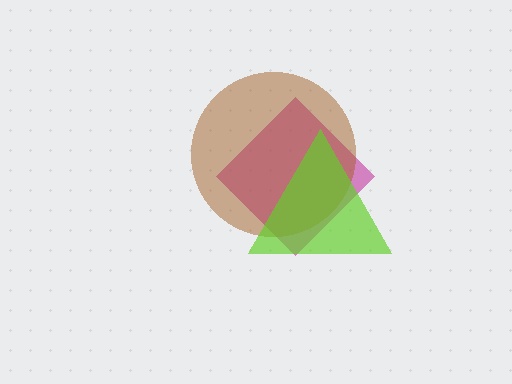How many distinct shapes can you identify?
There are 3 distinct shapes: a magenta diamond, a brown circle, a lime triangle.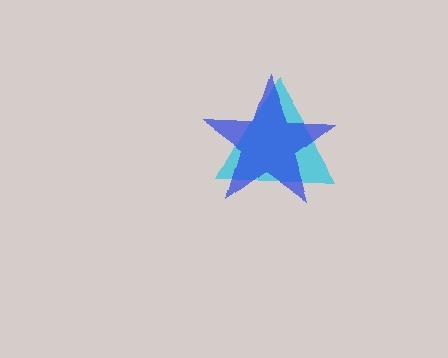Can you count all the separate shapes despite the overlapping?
Yes, there are 2 separate shapes.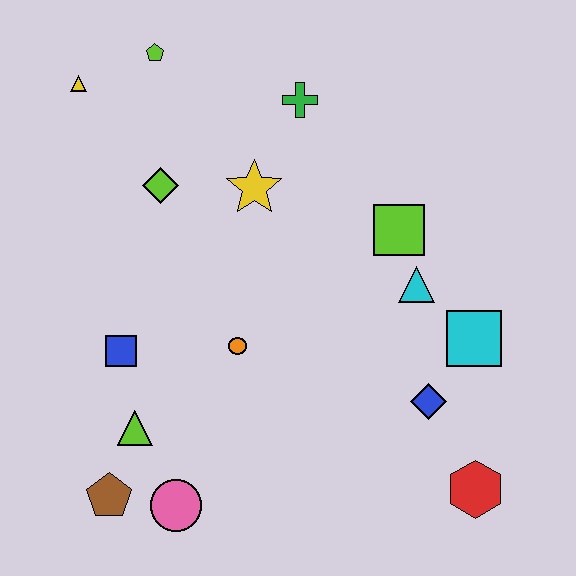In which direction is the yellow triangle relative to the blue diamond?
The yellow triangle is to the left of the blue diamond.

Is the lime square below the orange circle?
No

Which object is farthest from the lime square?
The brown pentagon is farthest from the lime square.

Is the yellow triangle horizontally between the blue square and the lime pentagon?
No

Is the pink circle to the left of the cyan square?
Yes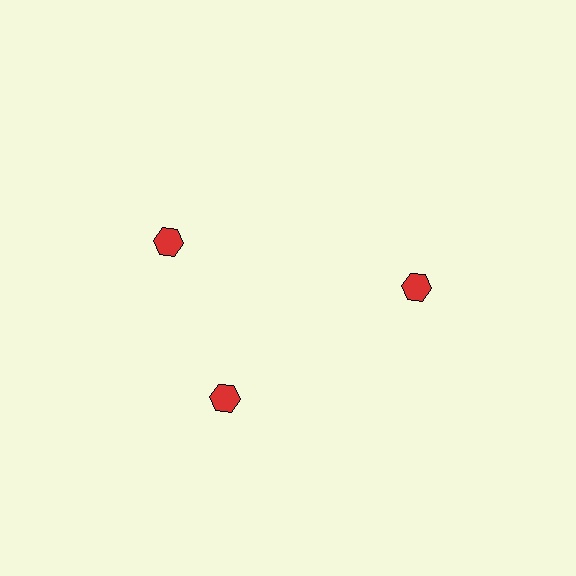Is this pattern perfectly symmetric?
No. The 3 red hexagons are arranged in a ring, but one element near the 11 o'clock position is rotated out of alignment along the ring, breaking the 3-fold rotational symmetry.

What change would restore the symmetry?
The symmetry would be restored by rotating it back into even spacing with its neighbors so that all 3 hexagons sit at equal angles and equal distance from the center.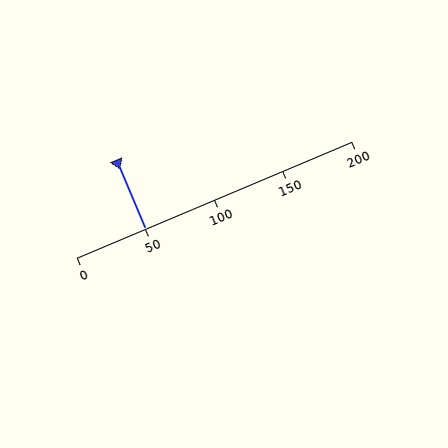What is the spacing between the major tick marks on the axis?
The major ticks are spaced 50 apart.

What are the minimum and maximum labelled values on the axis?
The axis runs from 0 to 200.